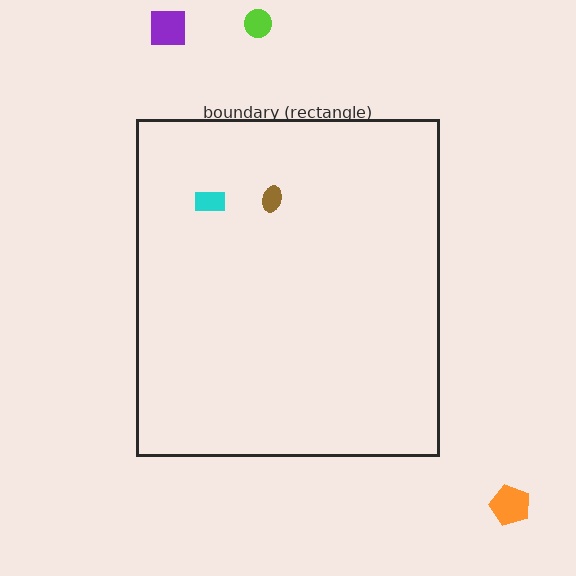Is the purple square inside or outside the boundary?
Outside.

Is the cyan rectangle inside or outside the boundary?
Inside.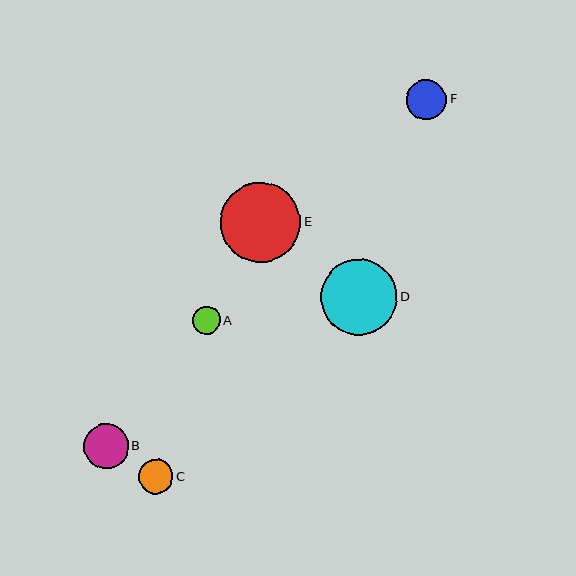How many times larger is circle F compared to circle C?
Circle F is approximately 1.2 times the size of circle C.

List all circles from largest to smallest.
From largest to smallest: E, D, B, F, C, A.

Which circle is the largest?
Circle E is the largest with a size of approximately 80 pixels.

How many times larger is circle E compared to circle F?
Circle E is approximately 2.0 times the size of circle F.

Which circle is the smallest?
Circle A is the smallest with a size of approximately 28 pixels.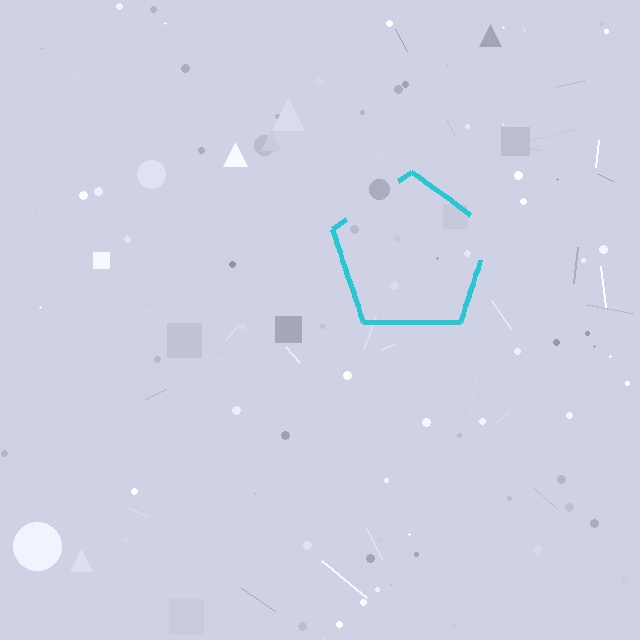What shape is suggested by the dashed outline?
The dashed outline suggests a pentagon.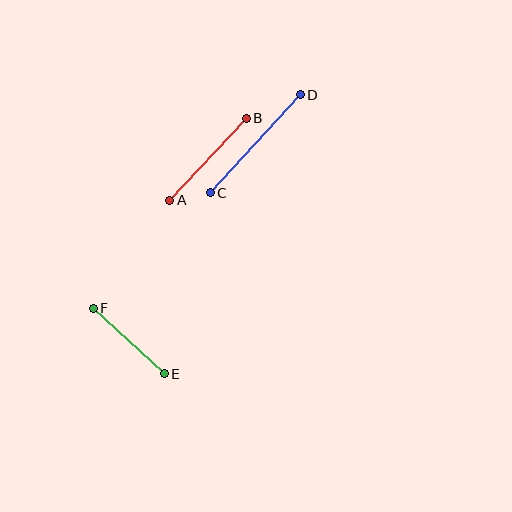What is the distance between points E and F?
The distance is approximately 97 pixels.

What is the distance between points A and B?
The distance is approximately 112 pixels.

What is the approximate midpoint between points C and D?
The midpoint is at approximately (255, 144) pixels.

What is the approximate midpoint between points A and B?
The midpoint is at approximately (208, 159) pixels.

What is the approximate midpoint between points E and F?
The midpoint is at approximately (129, 341) pixels.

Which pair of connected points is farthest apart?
Points C and D are farthest apart.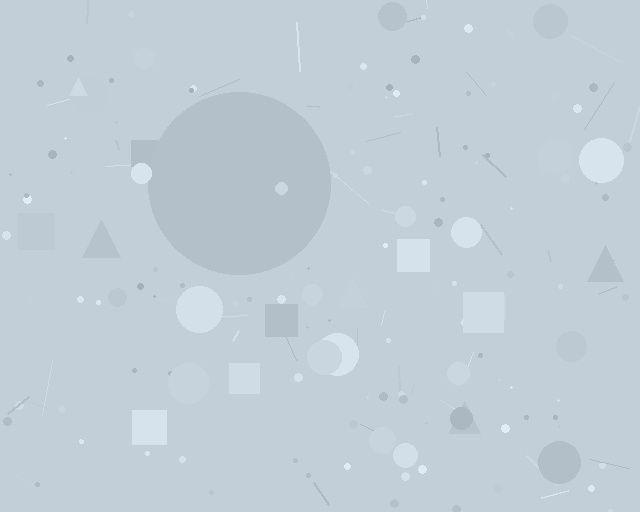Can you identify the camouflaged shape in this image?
The camouflaged shape is a circle.